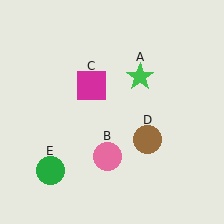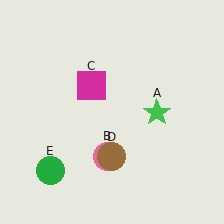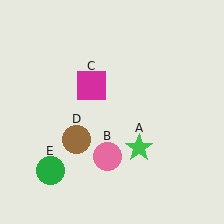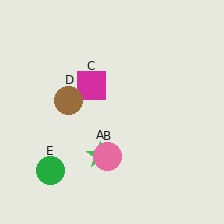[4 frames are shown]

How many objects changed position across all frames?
2 objects changed position: green star (object A), brown circle (object D).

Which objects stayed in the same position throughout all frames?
Pink circle (object B) and magenta square (object C) and green circle (object E) remained stationary.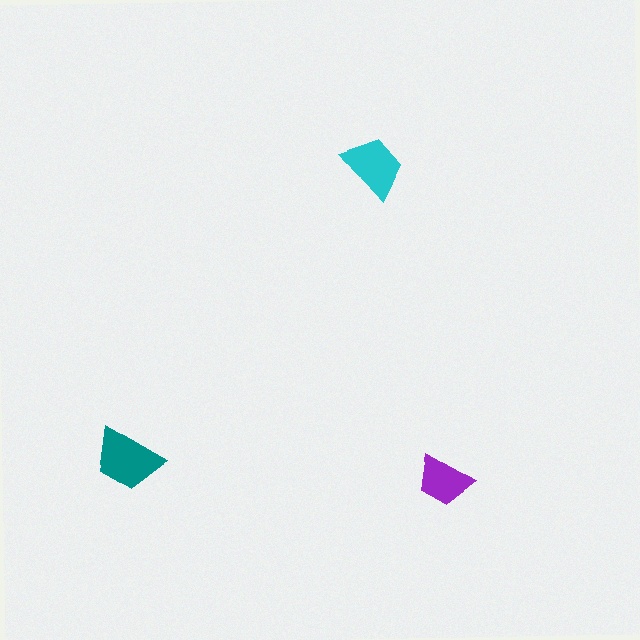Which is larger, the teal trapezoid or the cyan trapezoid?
The teal one.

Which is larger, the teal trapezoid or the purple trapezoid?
The teal one.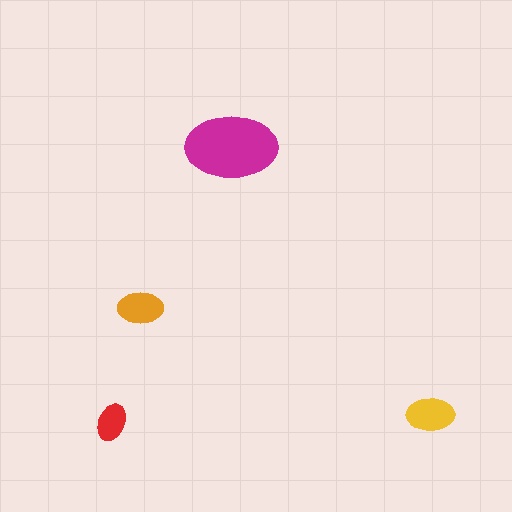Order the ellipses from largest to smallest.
the magenta one, the yellow one, the orange one, the red one.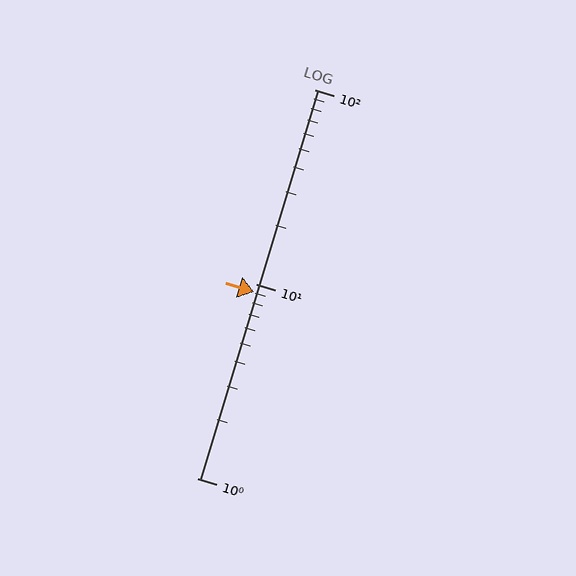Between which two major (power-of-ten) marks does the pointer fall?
The pointer is between 1 and 10.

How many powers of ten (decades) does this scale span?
The scale spans 2 decades, from 1 to 100.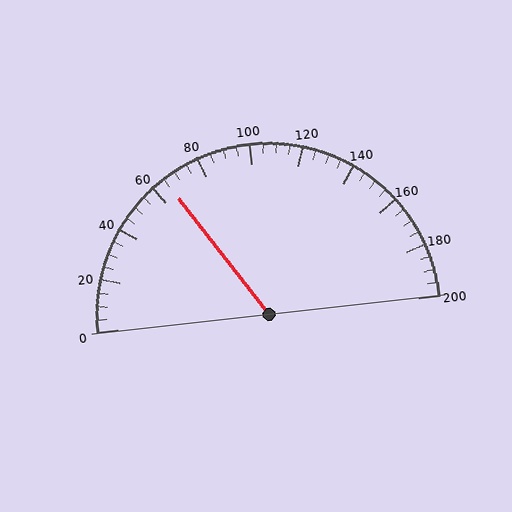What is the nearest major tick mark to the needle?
The nearest major tick mark is 60.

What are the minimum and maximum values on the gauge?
The gauge ranges from 0 to 200.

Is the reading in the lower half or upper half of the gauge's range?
The reading is in the lower half of the range (0 to 200).